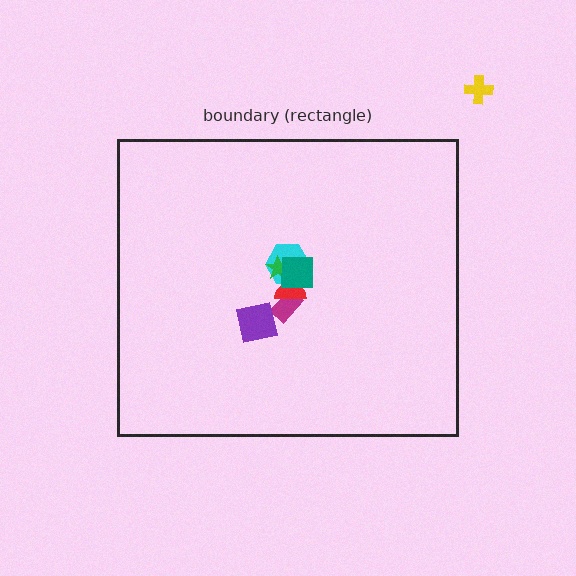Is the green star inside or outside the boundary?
Inside.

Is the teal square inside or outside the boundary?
Inside.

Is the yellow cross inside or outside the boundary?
Outside.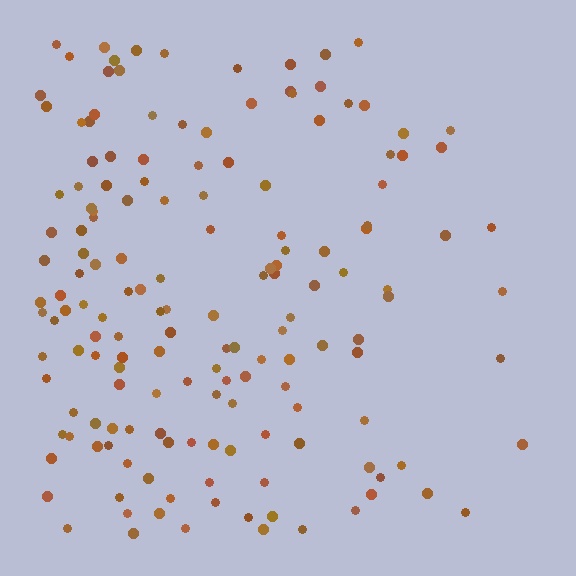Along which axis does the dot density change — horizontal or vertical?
Horizontal.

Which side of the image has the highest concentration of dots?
The left.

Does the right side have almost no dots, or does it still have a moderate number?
Still a moderate number, just noticeably fewer than the left.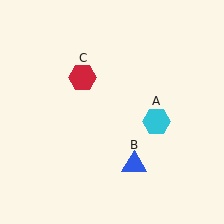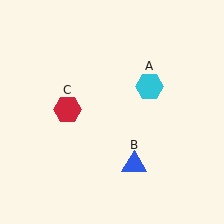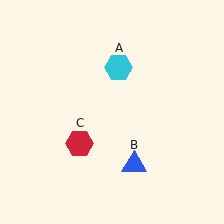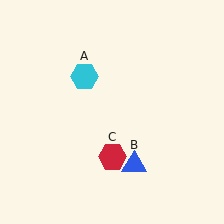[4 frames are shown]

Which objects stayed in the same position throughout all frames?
Blue triangle (object B) remained stationary.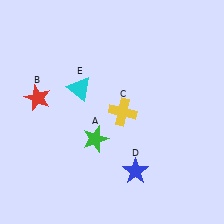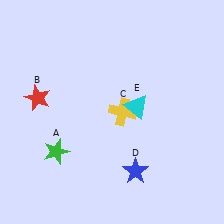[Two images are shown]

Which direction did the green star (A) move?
The green star (A) moved left.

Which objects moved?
The objects that moved are: the green star (A), the cyan triangle (E).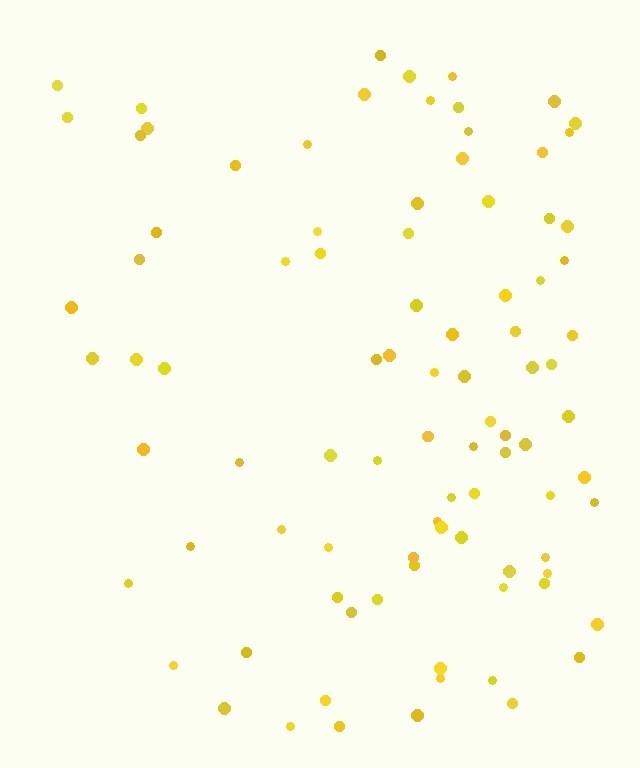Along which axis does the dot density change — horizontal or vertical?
Horizontal.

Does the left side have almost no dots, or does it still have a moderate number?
Still a moderate number, just noticeably fewer than the right.